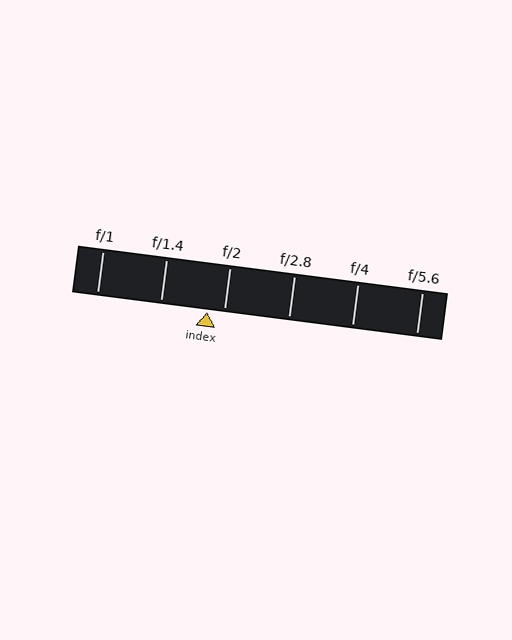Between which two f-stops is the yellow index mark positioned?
The index mark is between f/1.4 and f/2.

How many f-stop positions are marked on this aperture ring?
There are 6 f-stop positions marked.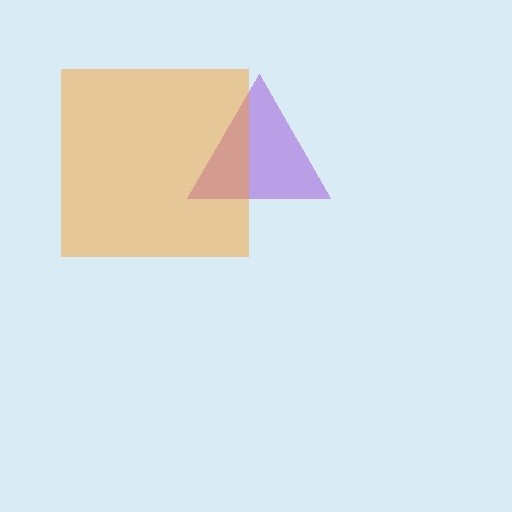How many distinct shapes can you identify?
There are 2 distinct shapes: a purple triangle, an orange square.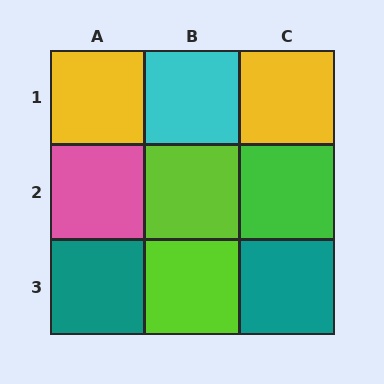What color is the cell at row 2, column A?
Pink.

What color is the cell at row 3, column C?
Teal.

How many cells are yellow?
2 cells are yellow.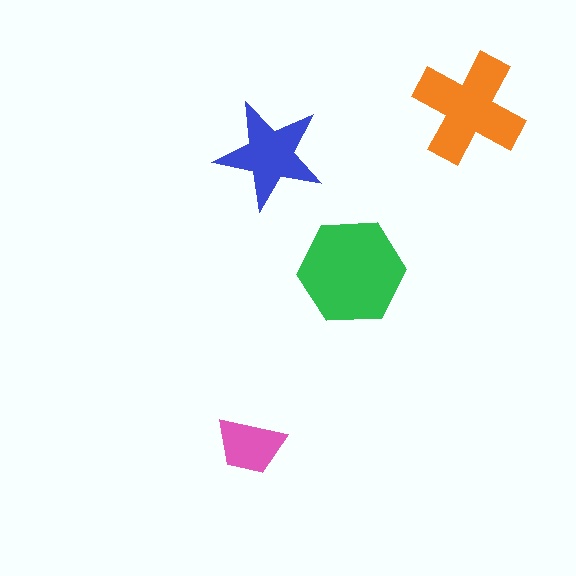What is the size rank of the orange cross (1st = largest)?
2nd.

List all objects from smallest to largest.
The pink trapezoid, the blue star, the orange cross, the green hexagon.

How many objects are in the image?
There are 4 objects in the image.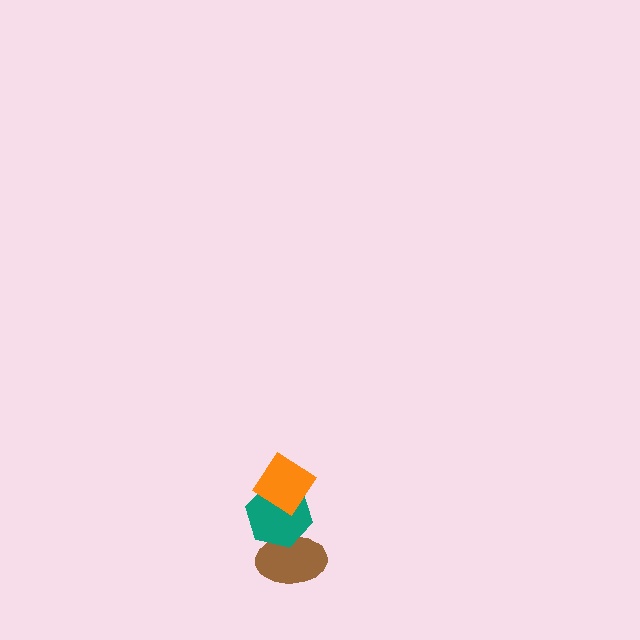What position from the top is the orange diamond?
The orange diamond is 1st from the top.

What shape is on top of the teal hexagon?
The orange diamond is on top of the teal hexagon.